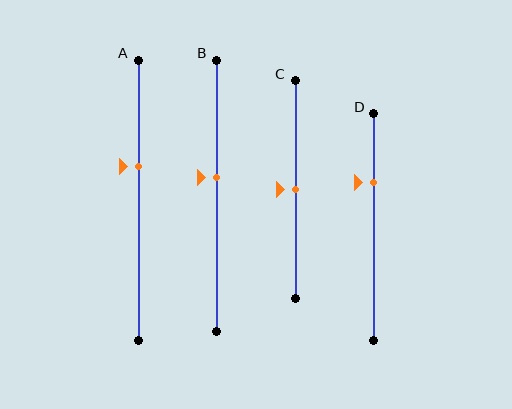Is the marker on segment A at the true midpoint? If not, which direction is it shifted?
No, the marker on segment A is shifted upward by about 12% of the segment length.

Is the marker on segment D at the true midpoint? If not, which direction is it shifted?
No, the marker on segment D is shifted upward by about 20% of the segment length.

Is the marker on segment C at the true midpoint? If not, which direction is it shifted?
Yes, the marker on segment C is at the true midpoint.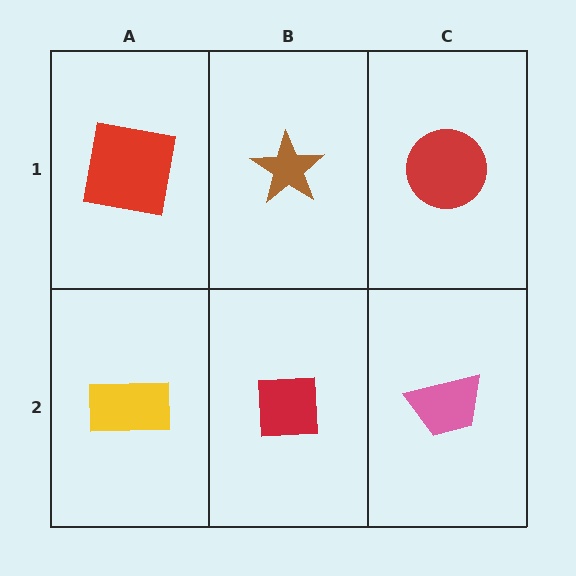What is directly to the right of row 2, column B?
A pink trapezoid.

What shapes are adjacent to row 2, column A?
A red square (row 1, column A), a red square (row 2, column B).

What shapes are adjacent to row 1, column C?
A pink trapezoid (row 2, column C), a brown star (row 1, column B).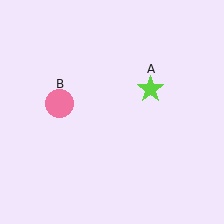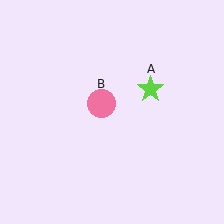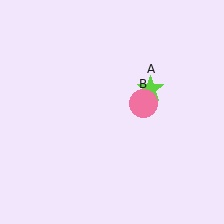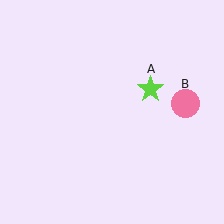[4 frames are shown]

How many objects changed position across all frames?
1 object changed position: pink circle (object B).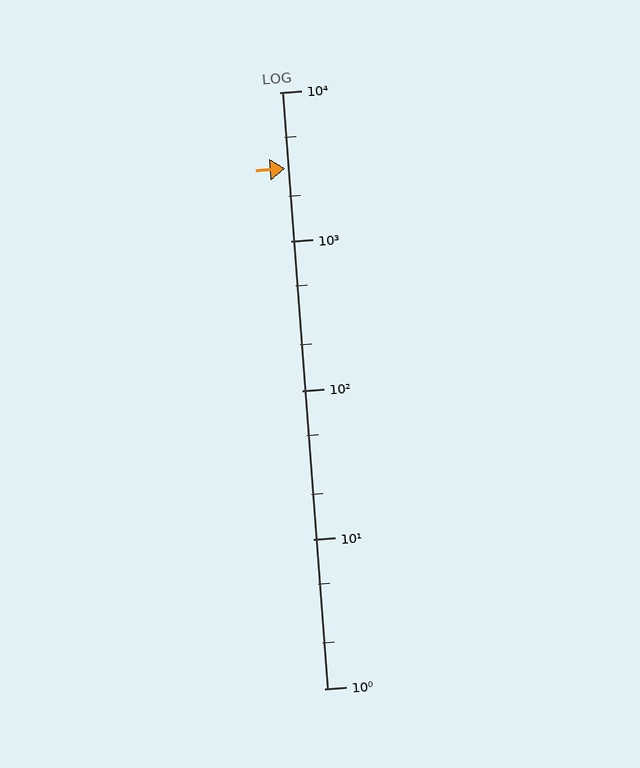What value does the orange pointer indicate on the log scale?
The pointer indicates approximately 3100.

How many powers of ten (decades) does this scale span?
The scale spans 4 decades, from 1 to 10000.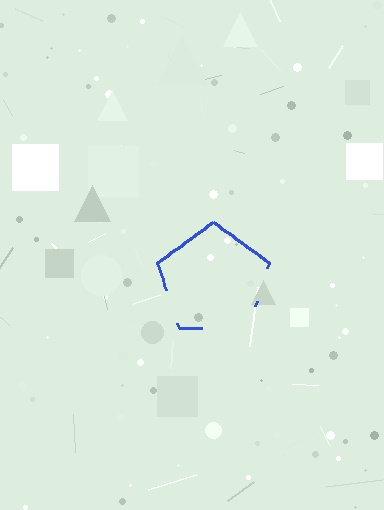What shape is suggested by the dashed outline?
The dashed outline suggests a pentagon.